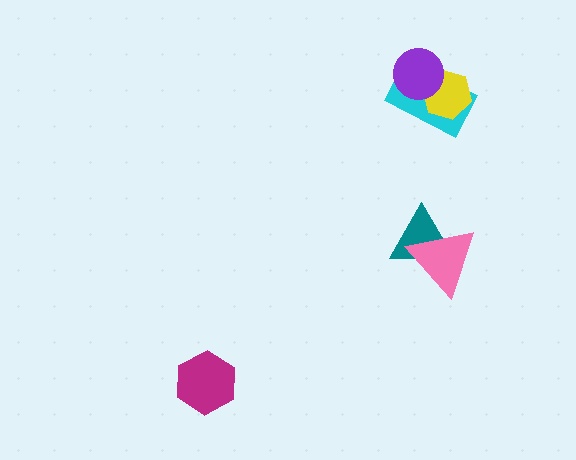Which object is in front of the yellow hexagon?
The purple circle is in front of the yellow hexagon.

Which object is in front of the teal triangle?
The pink triangle is in front of the teal triangle.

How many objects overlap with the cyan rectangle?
2 objects overlap with the cyan rectangle.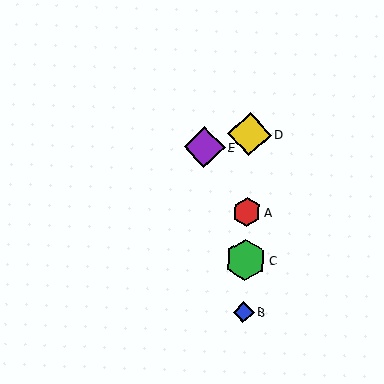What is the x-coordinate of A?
Object A is at x≈247.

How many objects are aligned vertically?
4 objects (A, B, C, D) are aligned vertically.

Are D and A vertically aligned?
Yes, both are at x≈250.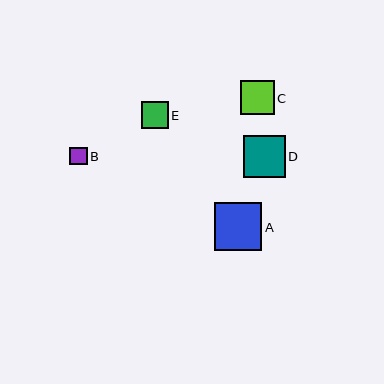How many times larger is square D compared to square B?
Square D is approximately 2.4 times the size of square B.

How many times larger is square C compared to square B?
Square C is approximately 1.9 times the size of square B.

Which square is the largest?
Square A is the largest with a size of approximately 48 pixels.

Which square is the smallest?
Square B is the smallest with a size of approximately 18 pixels.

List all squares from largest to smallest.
From largest to smallest: A, D, C, E, B.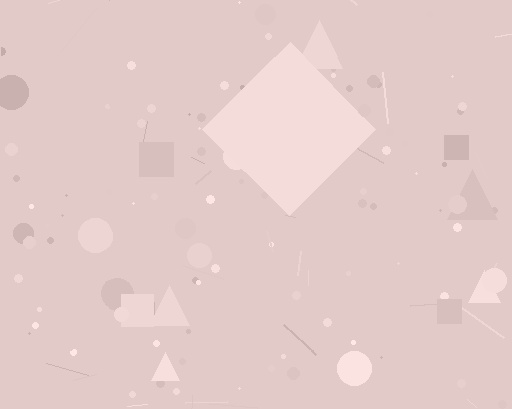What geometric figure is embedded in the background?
A diamond is embedded in the background.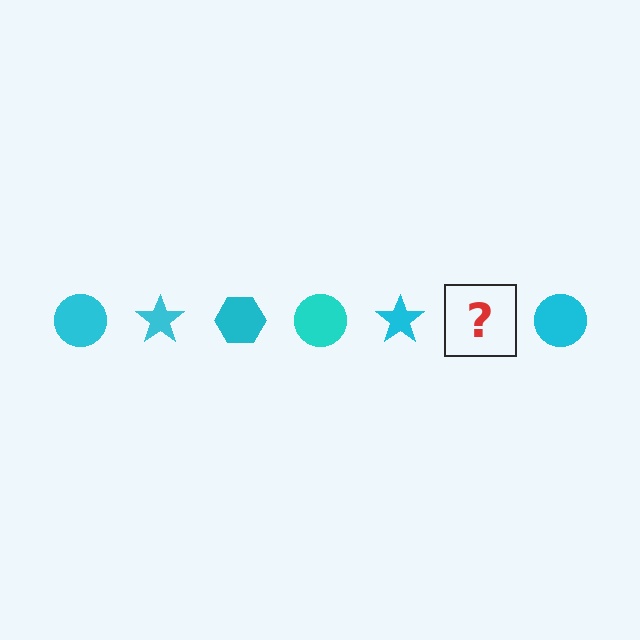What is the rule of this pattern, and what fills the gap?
The rule is that the pattern cycles through circle, star, hexagon shapes in cyan. The gap should be filled with a cyan hexagon.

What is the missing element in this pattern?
The missing element is a cyan hexagon.